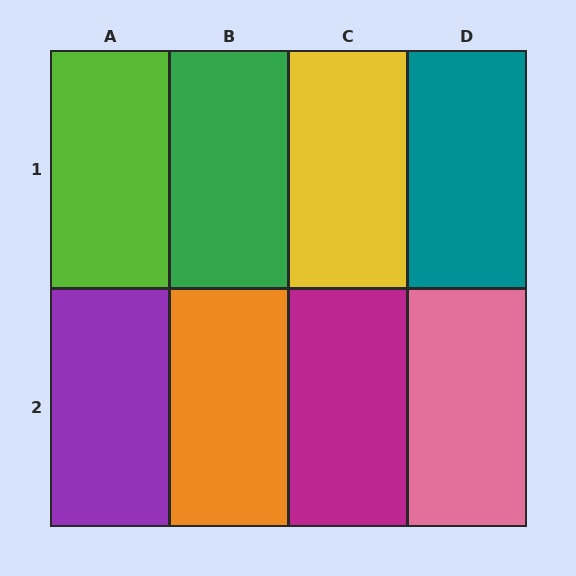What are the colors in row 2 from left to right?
Purple, orange, magenta, pink.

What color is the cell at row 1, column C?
Yellow.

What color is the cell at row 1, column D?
Teal.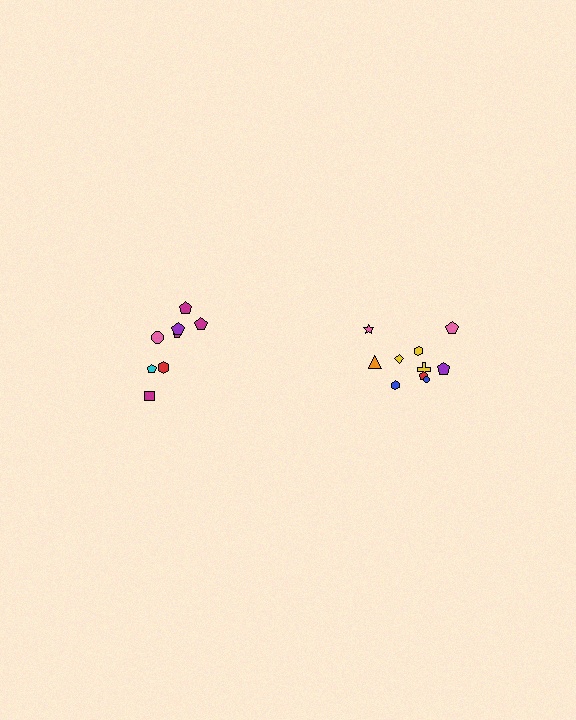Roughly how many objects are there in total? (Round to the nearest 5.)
Roughly 20 objects in total.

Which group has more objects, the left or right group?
The right group.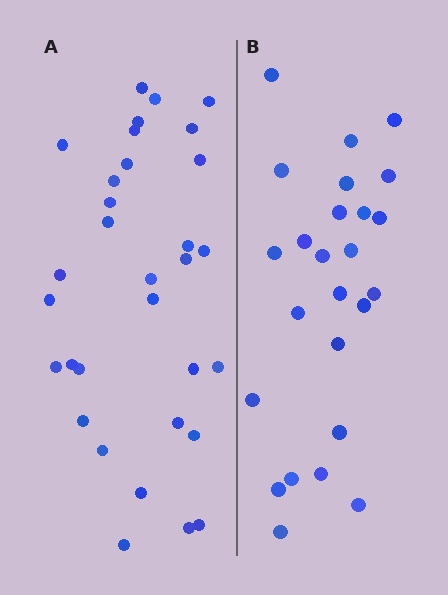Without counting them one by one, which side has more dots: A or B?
Region A (the left region) has more dots.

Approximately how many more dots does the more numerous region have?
Region A has roughly 8 or so more dots than region B.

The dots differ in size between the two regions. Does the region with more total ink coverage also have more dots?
No. Region B has more total ink coverage because its dots are larger, but region A actually contains more individual dots. Total area can be misleading — the number of items is what matters here.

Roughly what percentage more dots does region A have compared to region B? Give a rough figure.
About 30% more.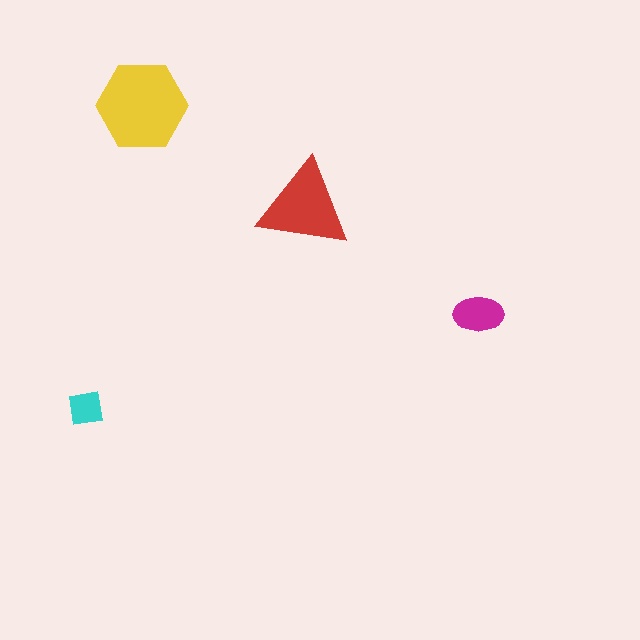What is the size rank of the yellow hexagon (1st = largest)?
1st.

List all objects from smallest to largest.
The cyan square, the magenta ellipse, the red triangle, the yellow hexagon.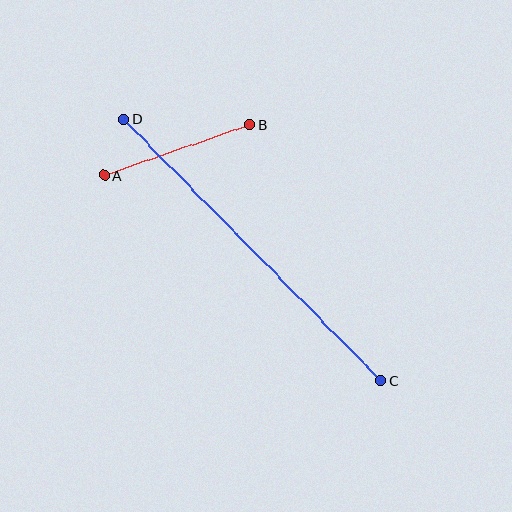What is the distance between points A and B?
The distance is approximately 155 pixels.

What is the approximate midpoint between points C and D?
The midpoint is at approximately (253, 250) pixels.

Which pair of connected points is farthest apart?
Points C and D are farthest apart.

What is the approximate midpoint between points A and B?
The midpoint is at approximately (177, 150) pixels.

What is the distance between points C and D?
The distance is approximately 367 pixels.